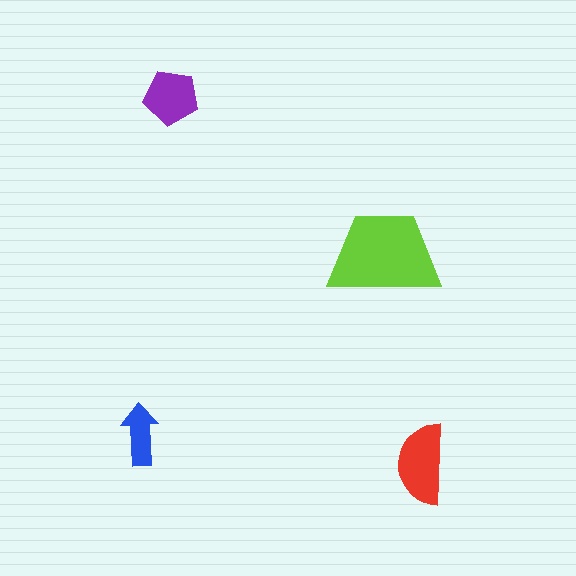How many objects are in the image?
There are 4 objects in the image.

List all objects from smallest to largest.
The blue arrow, the purple pentagon, the red semicircle, the lime trapezoid.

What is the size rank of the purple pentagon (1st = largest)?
3rd.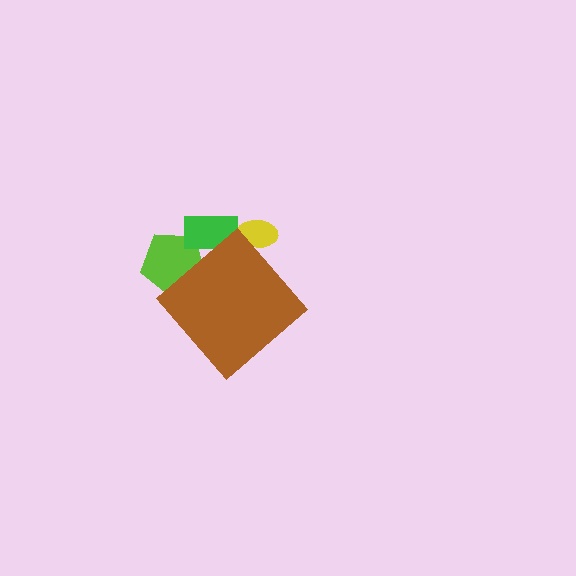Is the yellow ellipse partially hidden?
Yes, the yellow ellipse is partially hidden behind the brown diamond.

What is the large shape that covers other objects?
A brown diamond.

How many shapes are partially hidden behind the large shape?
3 shapes are partially hidden.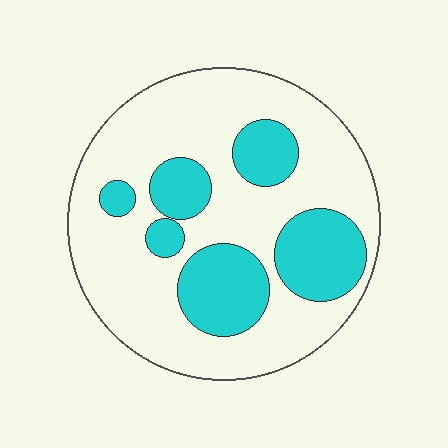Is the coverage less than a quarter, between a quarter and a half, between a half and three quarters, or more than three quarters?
Between a quarter and a half.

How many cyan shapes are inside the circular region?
6.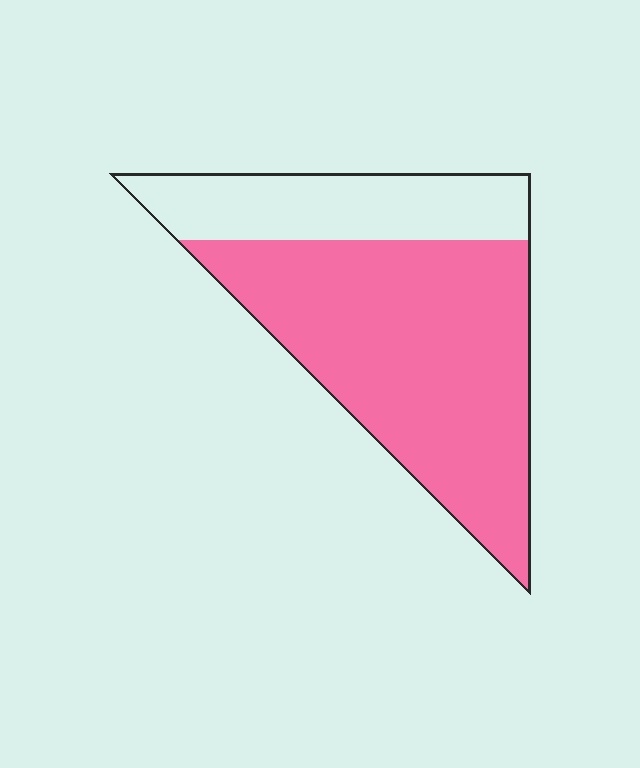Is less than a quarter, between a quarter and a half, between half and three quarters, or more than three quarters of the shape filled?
Between half and three quarters.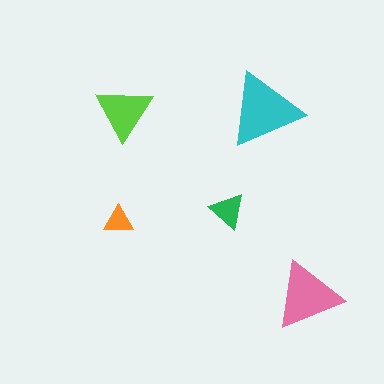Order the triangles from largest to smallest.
the cyan one, the pink one, the lime one, the green one, the orange one.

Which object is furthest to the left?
The orange triangle is leftmost.